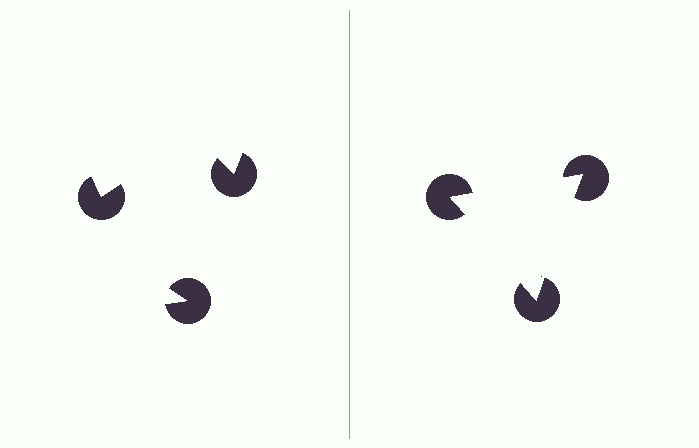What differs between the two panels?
The pac-man discs are positioned identically on both sides; only the wedge orientations differ. On the right they align to a triangle; on the left they are misaligned.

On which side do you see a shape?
An illusory triangle appears on the right side. On the left side the wedge cuts are rotated, so no coherent shape forms.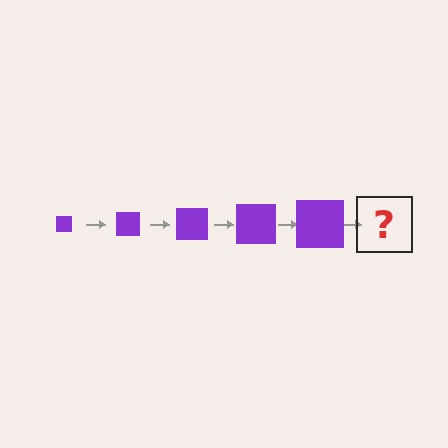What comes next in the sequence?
The next element should be a purple square, larger than the previous one.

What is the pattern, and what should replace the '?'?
The pattern is that the square gets progressively larger each step. The '?' should be a purple square, larger than the previous one.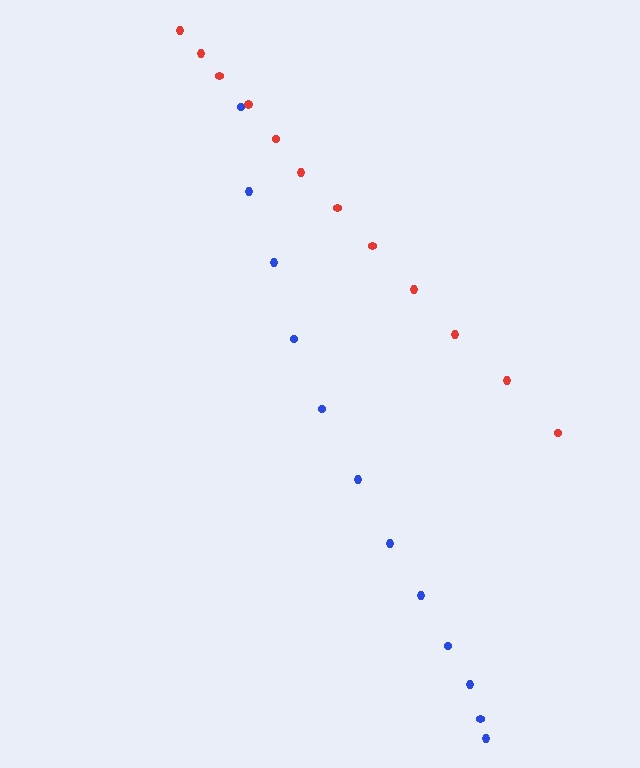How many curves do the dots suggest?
There are 2 distinct paths.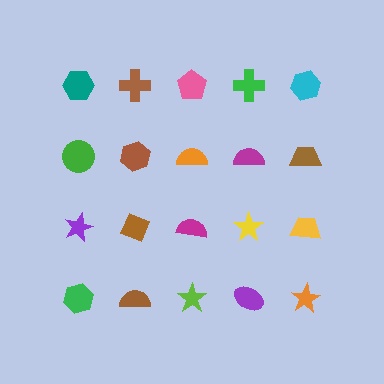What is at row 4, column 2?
A brown semicircle.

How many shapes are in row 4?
5 shapes.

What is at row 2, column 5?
A brown trapezoid.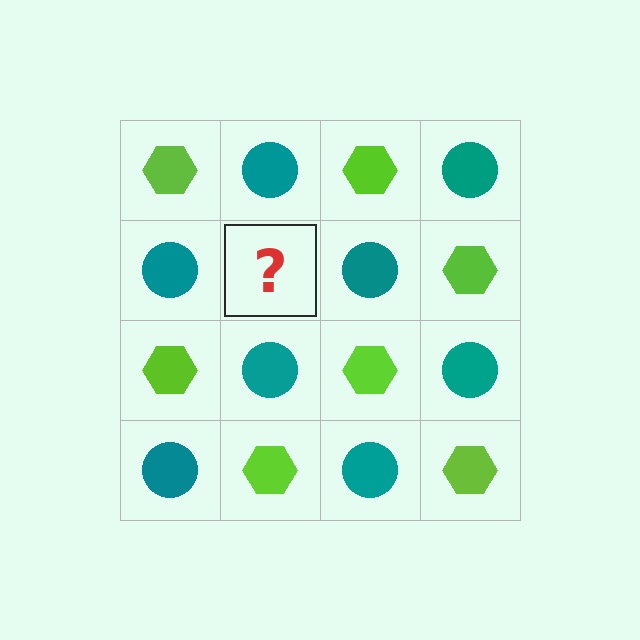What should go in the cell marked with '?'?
The missing cell should contain a lime hexagon.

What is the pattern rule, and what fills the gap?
The rule is that it alternates lime hexagon and teal circle in a checkerboard pattern. The gap should be filled with a lime hexagon.